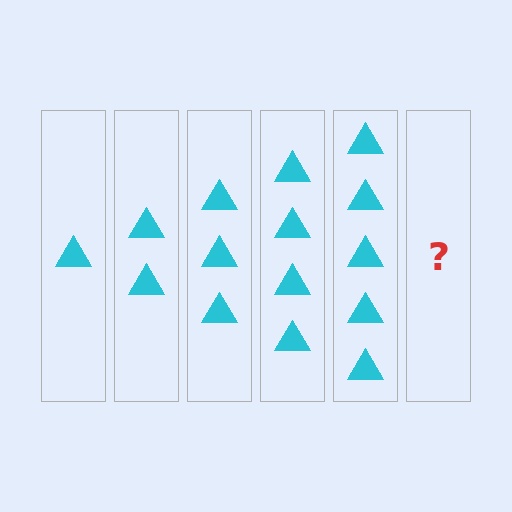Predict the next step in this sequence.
The next step is 6 triangles.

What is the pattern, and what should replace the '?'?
The pattern is that each step adds one more triangle. The '?' should be 6 triangles.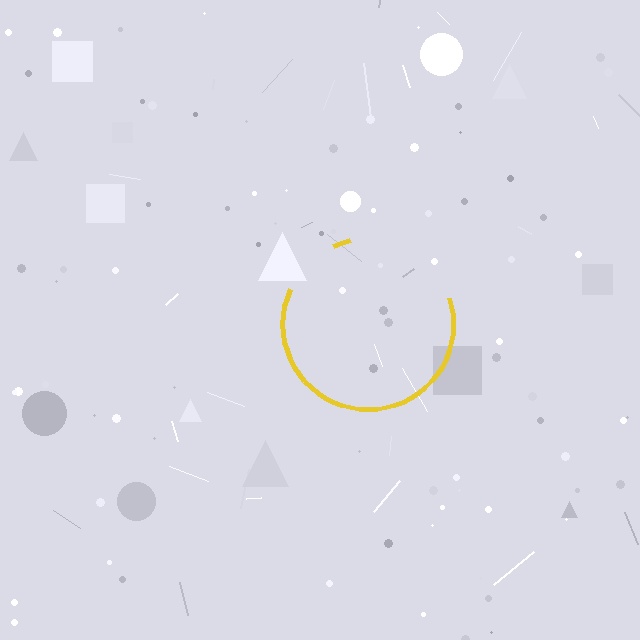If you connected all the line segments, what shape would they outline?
They would outline a circle.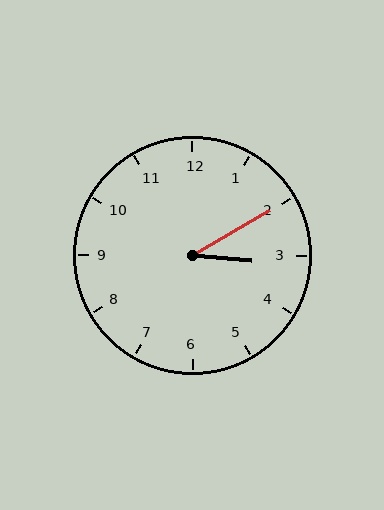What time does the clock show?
3:10.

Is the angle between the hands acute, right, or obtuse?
It is acute.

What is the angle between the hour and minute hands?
Approximately 35 degrees.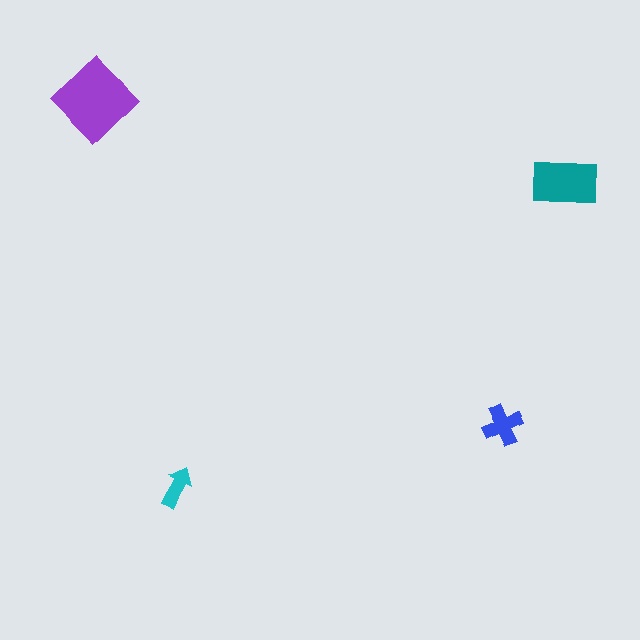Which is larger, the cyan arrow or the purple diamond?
The purple diamond.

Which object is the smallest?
The cyan arrow.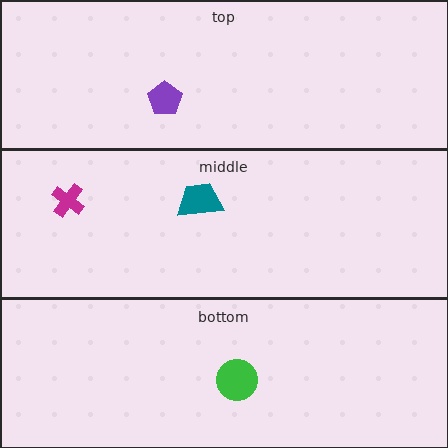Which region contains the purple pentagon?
The top region.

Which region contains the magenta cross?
The middle region.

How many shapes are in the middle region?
2.